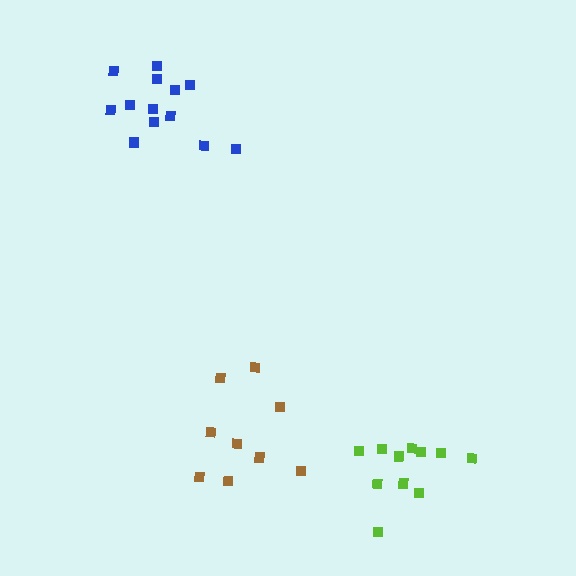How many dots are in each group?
Group 1: 13 dots, Group 2: 11 dots, Group 3: 9 dots (33 total).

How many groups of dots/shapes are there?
There are 3 groups.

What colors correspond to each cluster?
The clusters are colored: blue, lime, brown.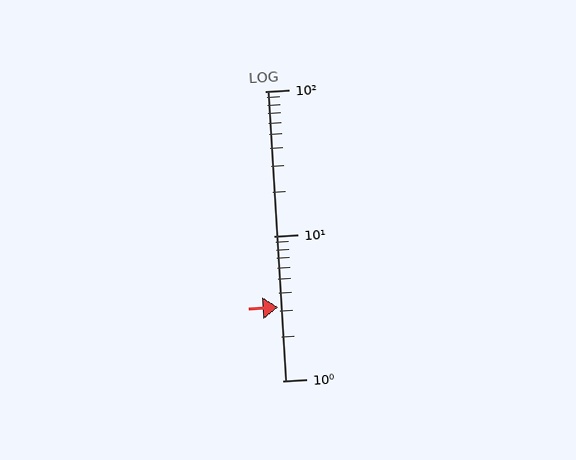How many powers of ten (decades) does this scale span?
The scale spans 2 decades, from 1 to 100.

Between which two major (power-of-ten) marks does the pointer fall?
The pointer is between 1 and 10.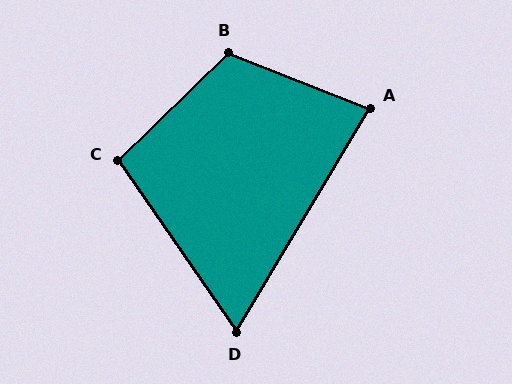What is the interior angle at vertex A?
Approximately 80 degrees (acute).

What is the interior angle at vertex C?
Approximately 100 degrees (obtuse).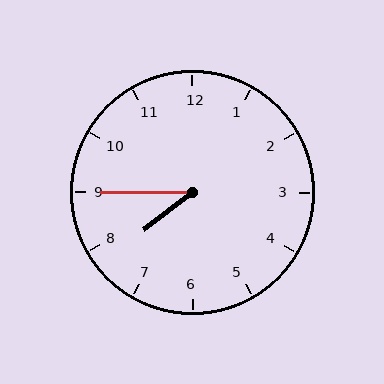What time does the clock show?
7:45.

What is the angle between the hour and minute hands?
Approximately 38 degrees.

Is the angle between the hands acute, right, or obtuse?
It is acute.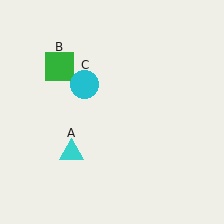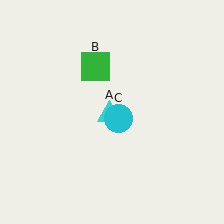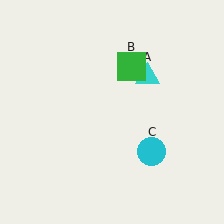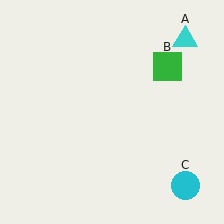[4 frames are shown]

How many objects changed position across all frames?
3 objects changed position: cyan triangle (object A), green square (object B), cyan circle (object C).